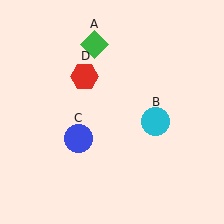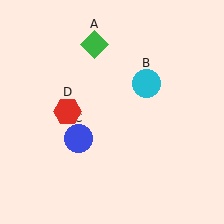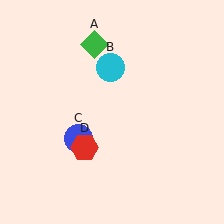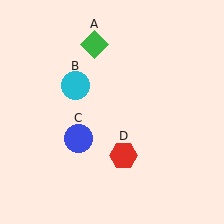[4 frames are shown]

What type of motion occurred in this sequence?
The cyan circle (object B), red hexagon (object D) rotated counterclockwise around the center of the scene.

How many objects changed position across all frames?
2 objects changed position: cyan circle (object B), red hexagon (object D).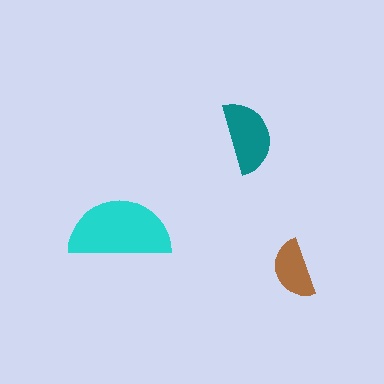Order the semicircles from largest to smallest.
the cyan one, the teal one, the brown one.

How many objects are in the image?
There are 3 objects in the image.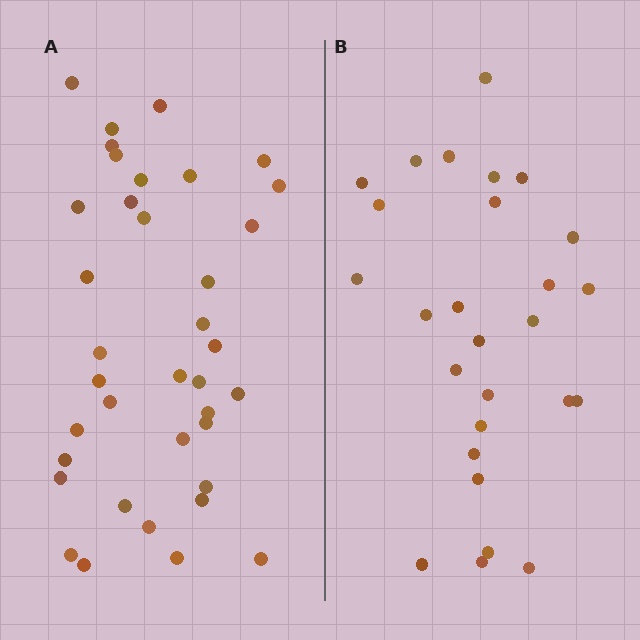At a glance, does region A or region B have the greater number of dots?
Region A (the left region) has more dots.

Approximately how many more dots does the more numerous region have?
Region A has roughly 10 or so more dots than region B.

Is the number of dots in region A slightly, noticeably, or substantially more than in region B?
Region A has noticeably more, but not dramatically so. The ratio is roughly 1.4 to 1.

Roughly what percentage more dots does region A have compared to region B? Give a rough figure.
About 35% more.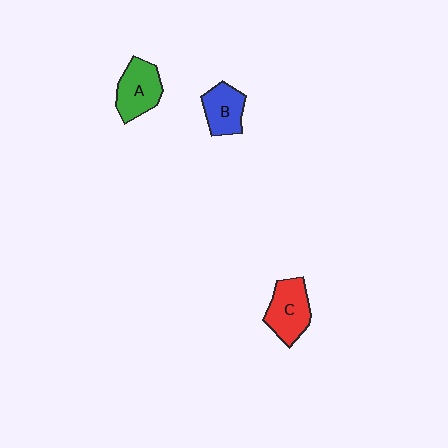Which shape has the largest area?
Shape C (red).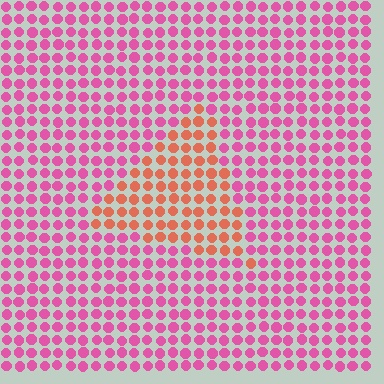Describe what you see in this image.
The image is filled with small pink elements in a uniform arrangement. A triangle-shaped region is visible where the elements are tinted to a slightly different hue, forming a subtle color boundary.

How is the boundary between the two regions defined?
The boundary is defined purely by a slight shift in hue (about 46 degrees). Spacing, size, and orientation are identical on both sides.